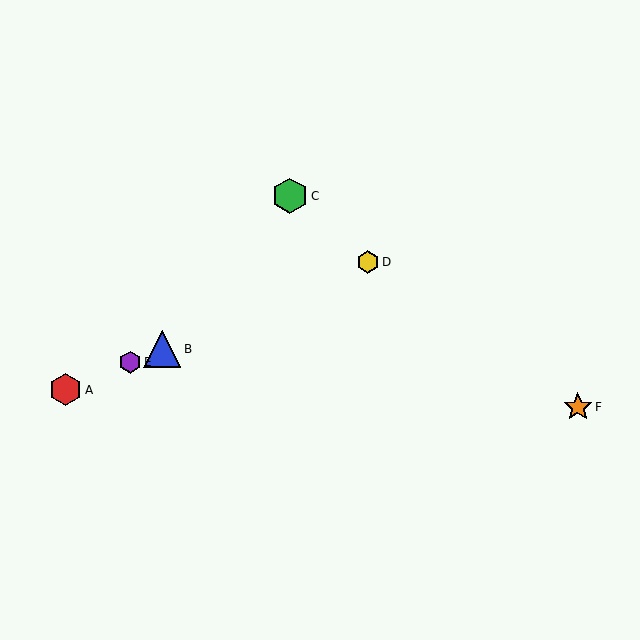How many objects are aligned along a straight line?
4 objects (A, B, D, E) are aligned along a straight line.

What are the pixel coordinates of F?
Object F is at (578, 407).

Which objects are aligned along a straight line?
Objects A, B, D, E are aligned along a straight line.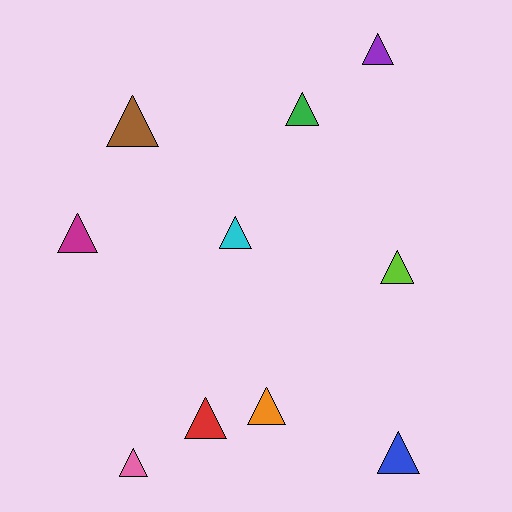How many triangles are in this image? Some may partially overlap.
There are 10 triangles.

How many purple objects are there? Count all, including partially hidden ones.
There is 1 purple object.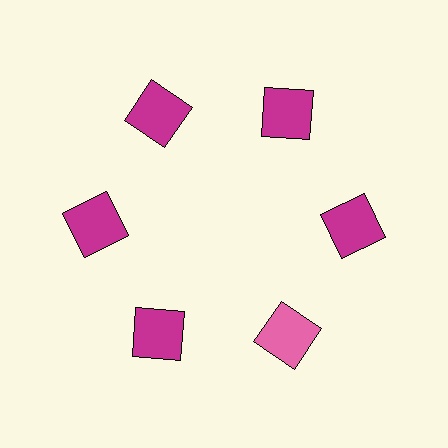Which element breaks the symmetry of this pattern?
The pink square at roughly the 5 o'clock position breaks the symmetry. All other shapes are magenta squares.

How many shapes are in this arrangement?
There are 6 shapes arranged in a ring pattern.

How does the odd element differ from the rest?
It has a different color: pink instead of magenta.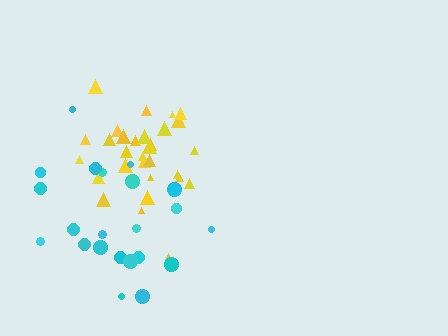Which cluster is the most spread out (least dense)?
Cyan.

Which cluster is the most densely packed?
Yellow.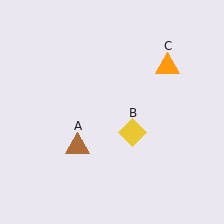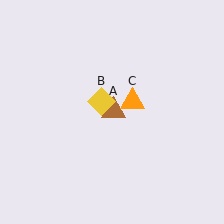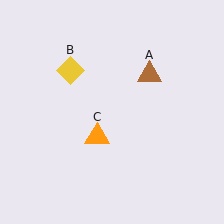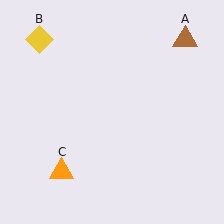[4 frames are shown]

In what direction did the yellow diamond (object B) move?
The yellow diamond (object B) moved up and to the left.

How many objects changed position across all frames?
3 objects changed position: brown triangle (object A), yellow diamond (object B), orange triangle (object C).